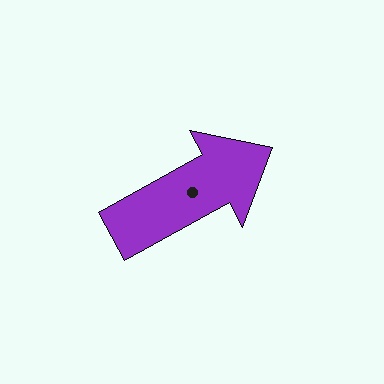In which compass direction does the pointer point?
Northeast.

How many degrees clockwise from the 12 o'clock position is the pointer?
Approximately 61 degrees.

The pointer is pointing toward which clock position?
Roughly 2 o'clock.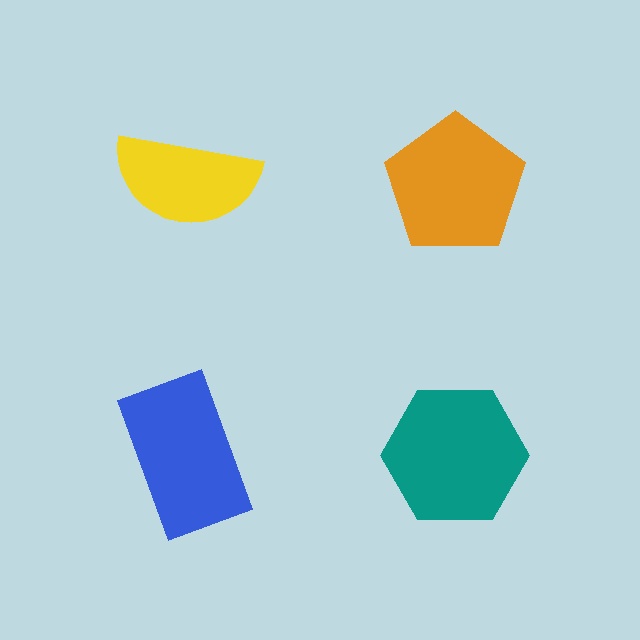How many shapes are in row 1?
2 shapes.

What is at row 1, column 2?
An orange pentagon.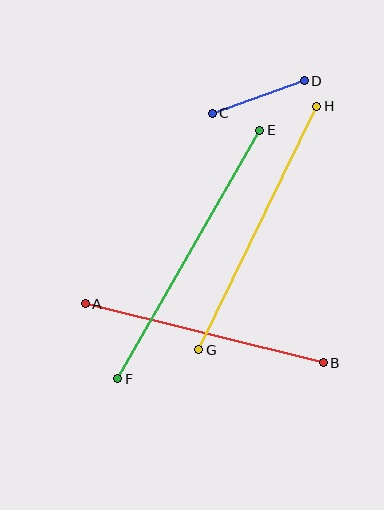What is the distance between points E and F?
The distance is approximately 286 pixels.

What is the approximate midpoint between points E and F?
The midpoint is at approximately (189, 255) pixels.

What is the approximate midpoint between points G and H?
The midpoint is at approximately (258, 228) pixels.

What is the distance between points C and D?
The distance is approximately 98 pixels.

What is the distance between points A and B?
The distance is approximately 245 pixels.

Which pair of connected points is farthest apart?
Points E and F are farthest apart.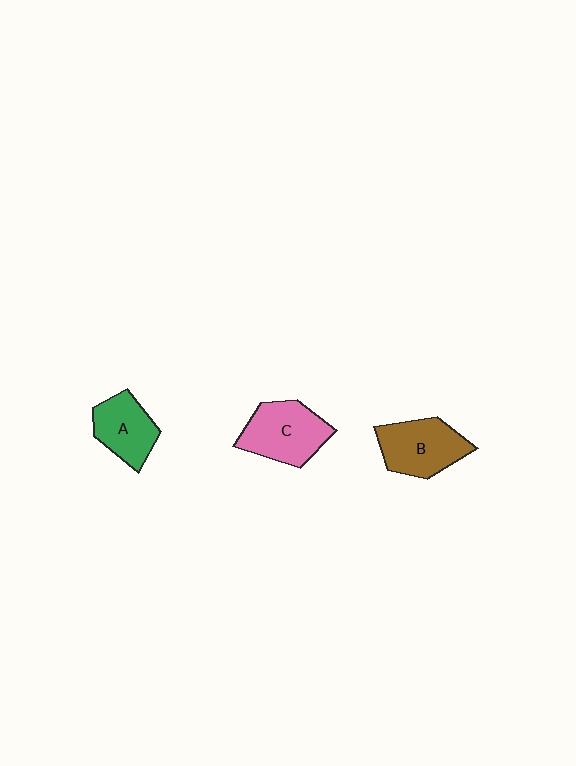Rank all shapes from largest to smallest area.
From largest to smallest: C (pink), B (brown), A (green).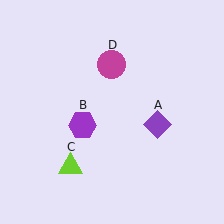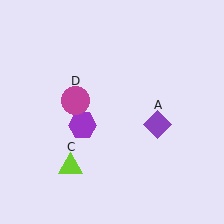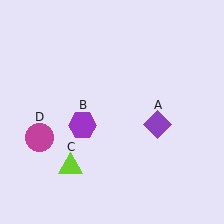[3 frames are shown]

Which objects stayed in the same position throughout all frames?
Purple diamond (object A) and purple hexagon (object B) and lime triangle (object C) remained stationary.